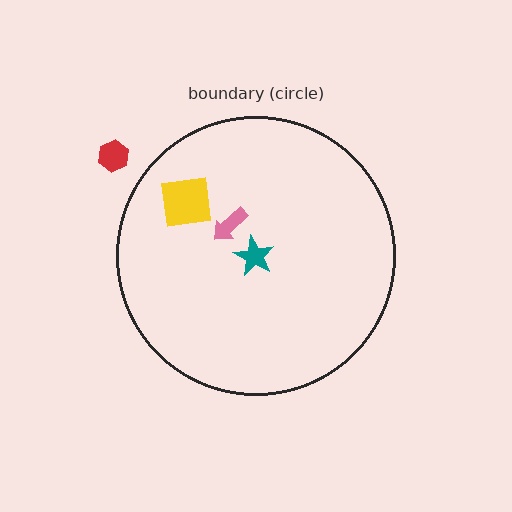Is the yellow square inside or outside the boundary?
Inside.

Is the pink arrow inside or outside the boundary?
Inside.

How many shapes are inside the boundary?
3 inside, 1 outside.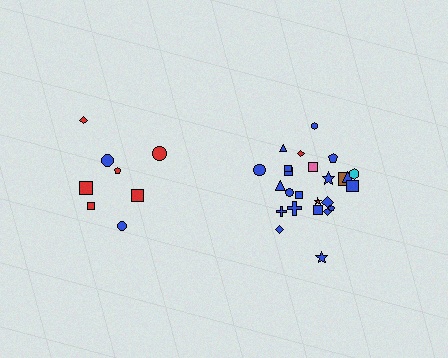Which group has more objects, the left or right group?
The right group.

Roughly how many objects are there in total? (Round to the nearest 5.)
Roughly 35 objects in total.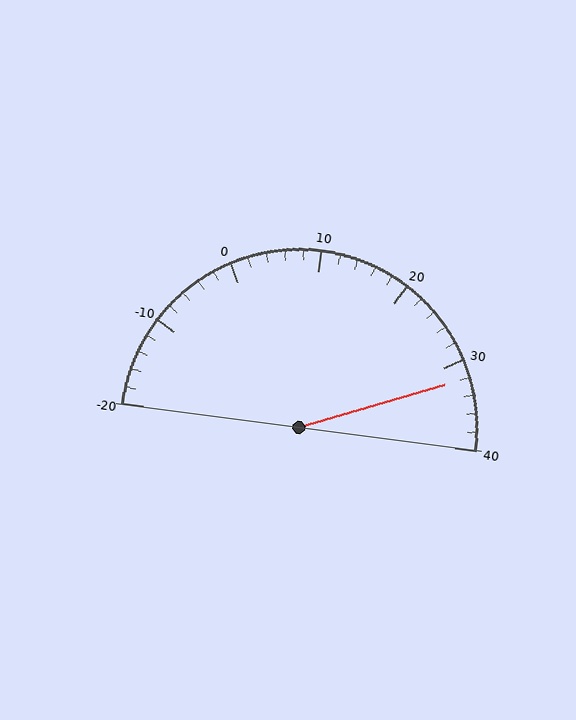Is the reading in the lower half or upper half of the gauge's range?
The reading is in the upper half of the range (-20 to 40).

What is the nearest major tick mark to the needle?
The nearest major tick mark is 30.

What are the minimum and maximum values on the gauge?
The gauge ranges from -20 to 40.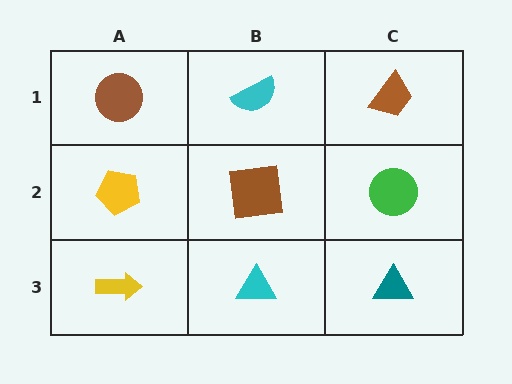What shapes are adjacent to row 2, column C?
A brown trapezoid (row 1, column C), a teal triangle (row 3, column C), a brown square (row 2, column B).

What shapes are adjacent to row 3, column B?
A brown square (row 2, column B), a yellow arrow (row 3, column A), a teal triangle (row 3, column C).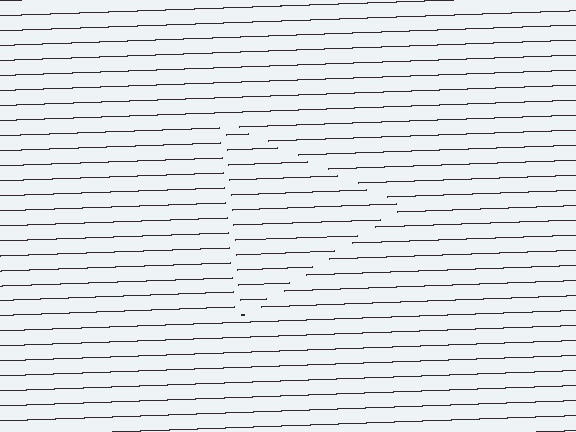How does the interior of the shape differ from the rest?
The interior of the shape contains the same grating, shifted by half a period — the contour is defined by the phase discontinuity where line-ends from the inner and outer gratings abut.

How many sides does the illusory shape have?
3 sides — the line-ends trace a triangle.